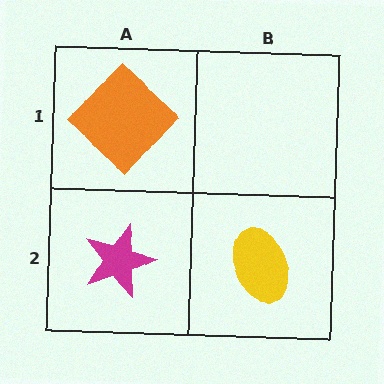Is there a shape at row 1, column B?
No, that cell is empty.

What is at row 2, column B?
A yellow ellipse.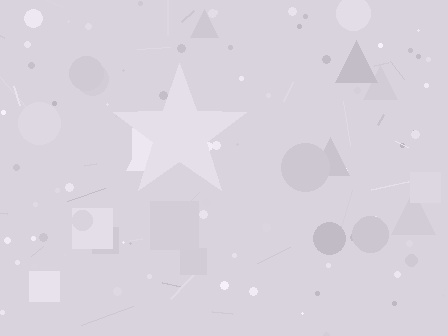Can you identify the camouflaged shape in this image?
The camouflaged shape is a star.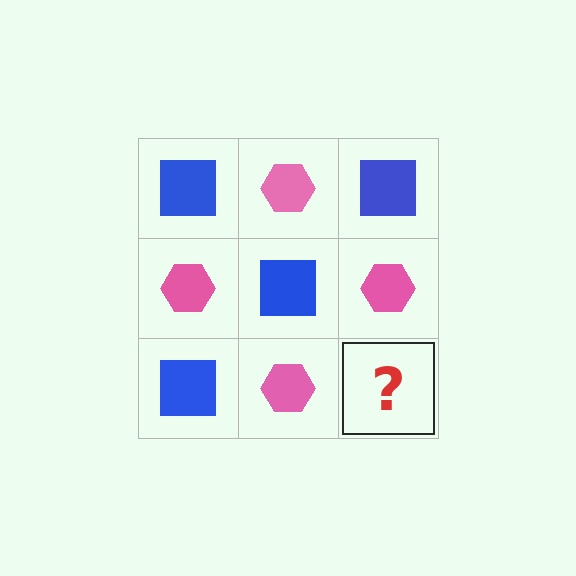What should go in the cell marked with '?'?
The missing cell should contain a blue square.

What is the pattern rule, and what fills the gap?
The rule is that it alternates blue square and pink hexagon in a checkerboard pattern. The gap should be filled with a blue square.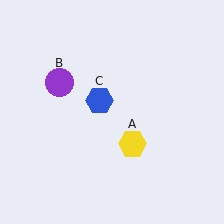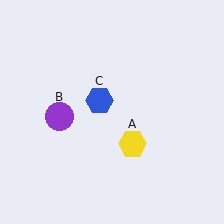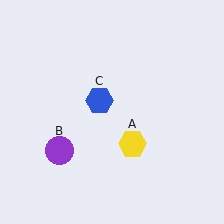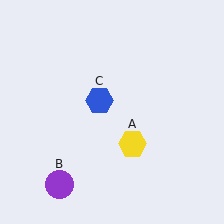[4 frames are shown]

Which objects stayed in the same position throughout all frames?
Yellow hexagon (object A) and blue hexagon (object C) remained stationary.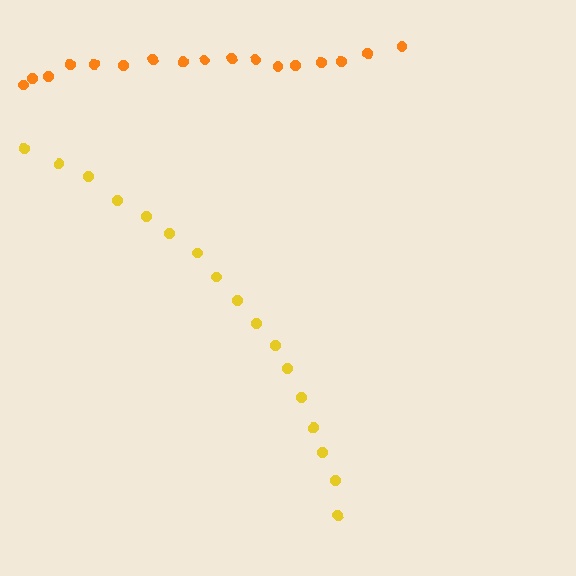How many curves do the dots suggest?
There are 2 distinct paths.